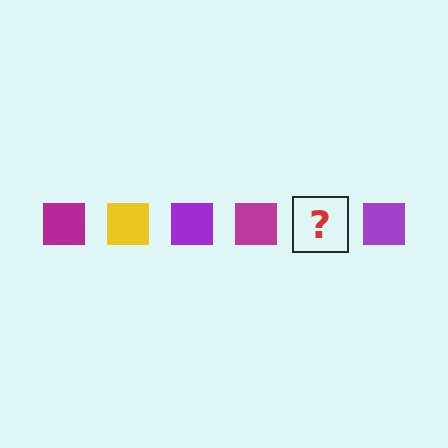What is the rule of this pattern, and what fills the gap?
The rule is that the pattern cycles through magenta, yellow, purple squares. The gap should be filled with a yellow square.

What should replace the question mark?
The question mark should be replaced with a yellow square.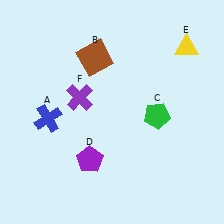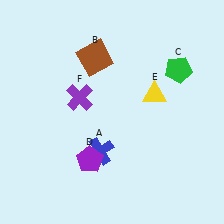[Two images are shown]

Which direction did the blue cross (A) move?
The blue cross (A) moved right.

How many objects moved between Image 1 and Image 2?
3 objects moved between the two images.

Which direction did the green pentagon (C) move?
The green pentagon (C) moved up.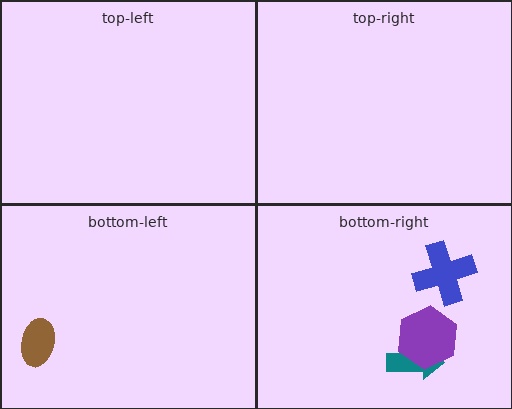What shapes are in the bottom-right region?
The teal arrow, the blue cross, the purple hexagon.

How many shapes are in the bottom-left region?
1.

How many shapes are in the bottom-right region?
3.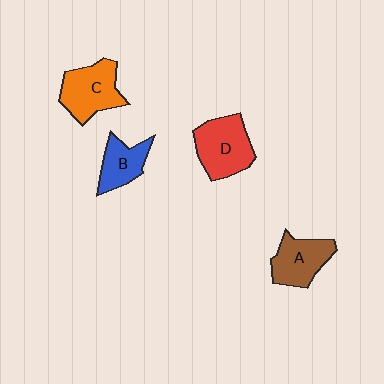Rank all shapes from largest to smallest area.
From largest to smallest: D (red), C (orange), A (brown), B (blue).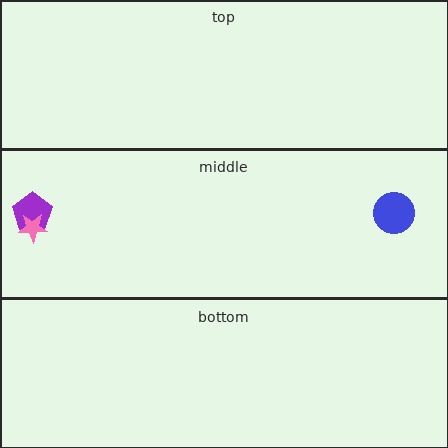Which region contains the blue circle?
The middle region.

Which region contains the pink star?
The middle region.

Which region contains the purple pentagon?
The middle region.